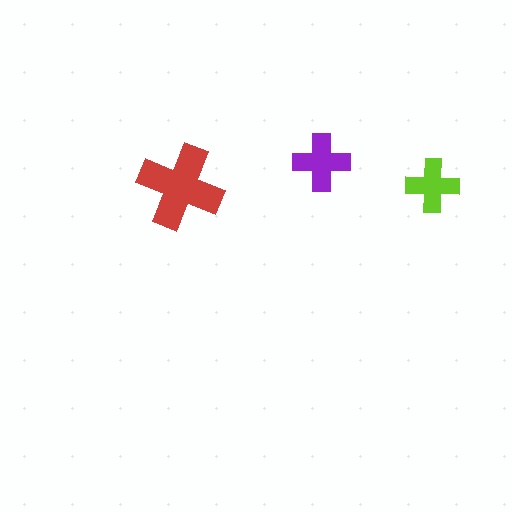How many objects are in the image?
There are 3 objects in the image.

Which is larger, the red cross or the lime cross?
The red one.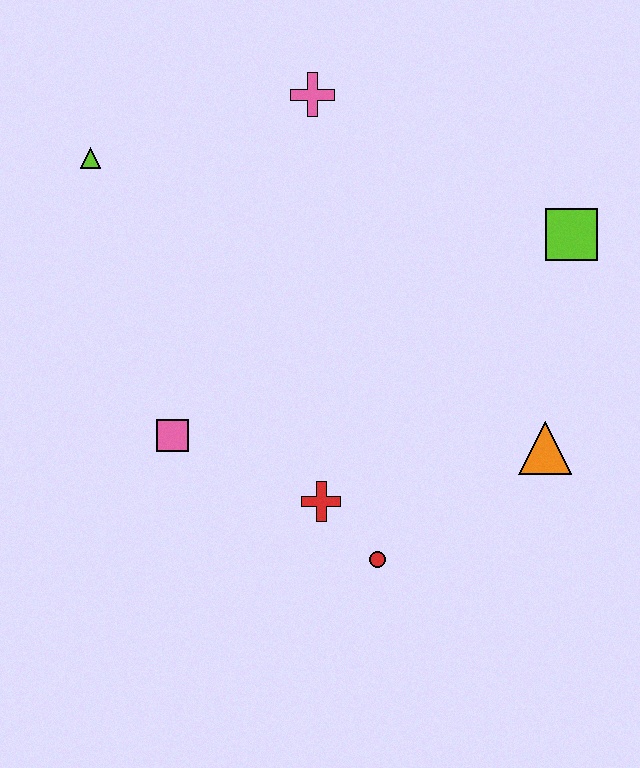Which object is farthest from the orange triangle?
The lime triangle is farthest from the orange triangle.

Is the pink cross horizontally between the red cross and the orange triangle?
No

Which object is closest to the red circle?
The red cross is closest to the red circle.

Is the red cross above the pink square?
No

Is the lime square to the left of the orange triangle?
No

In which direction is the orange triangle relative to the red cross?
The orange triangle is to the right of the red cross.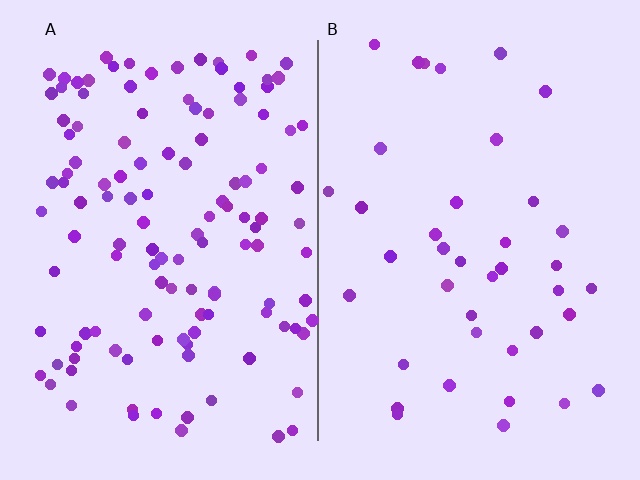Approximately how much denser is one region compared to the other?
Approximately 3.1× — region A over region B.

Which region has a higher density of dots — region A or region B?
A (the left).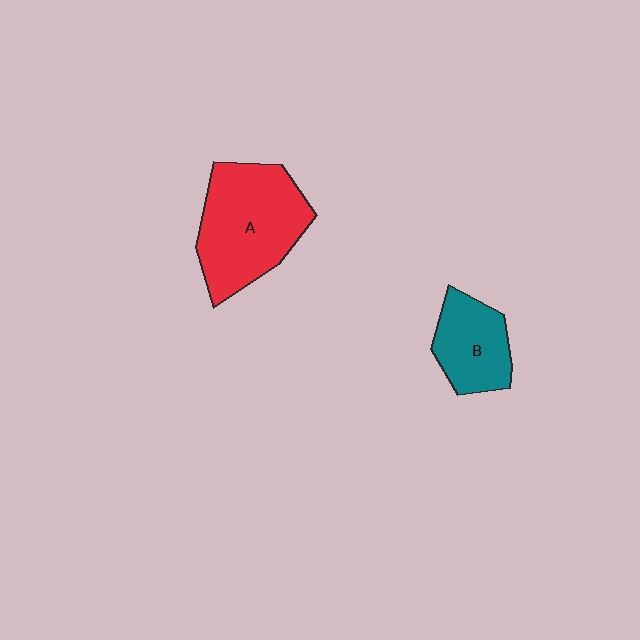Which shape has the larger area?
Shape A (red).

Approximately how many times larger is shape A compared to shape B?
Approximately 1.8 times.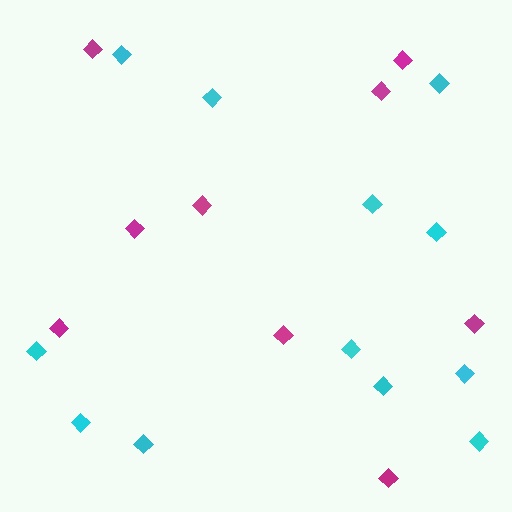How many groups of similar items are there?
There are 2 groups: one group of cyan diamonds (12) and one group of magenta diamonds (9).